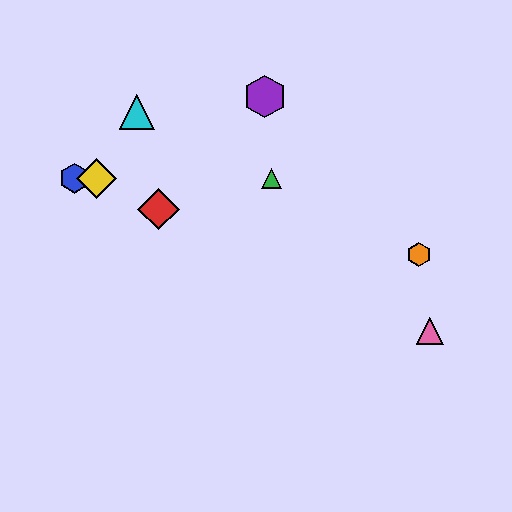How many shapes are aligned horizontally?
3 shapes (the blue hexagon, the green triangle, the yellow diamond) are aligned horizontally.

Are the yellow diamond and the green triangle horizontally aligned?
Yes, both are at y≈178.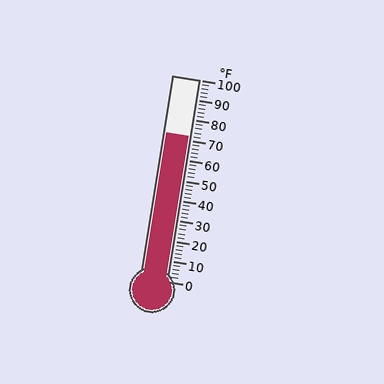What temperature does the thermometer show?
The thermometer shows approximately 72°F.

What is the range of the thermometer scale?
The thermometer scale ranges from 0°F to 100°F.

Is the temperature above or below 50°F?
The temperature is above 50°F.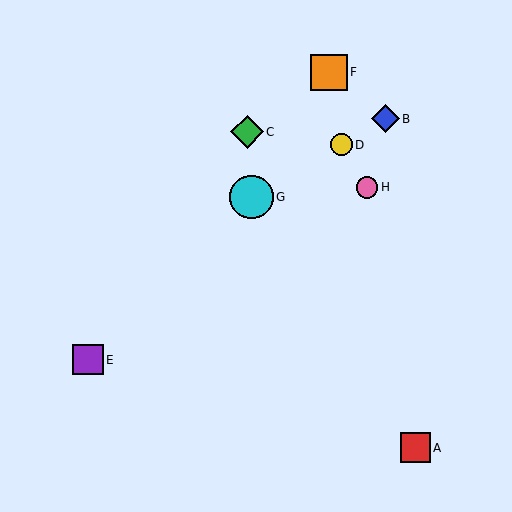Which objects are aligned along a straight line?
Objects B, D, G are aligned along a straight line.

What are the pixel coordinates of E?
Object E is at (88, 360).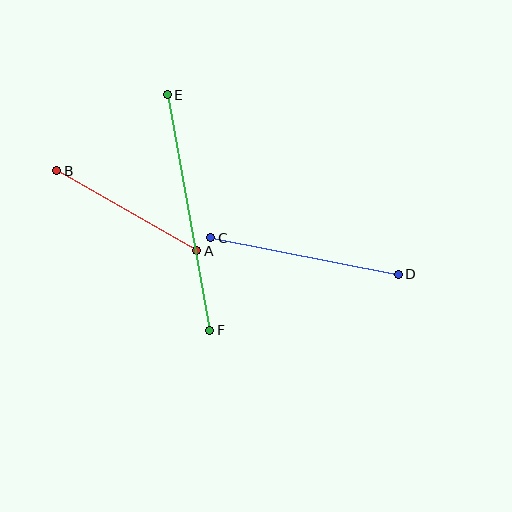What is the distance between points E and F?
The distance is approximately 239 pixels.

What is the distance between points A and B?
The distance is approximately 161 pixels.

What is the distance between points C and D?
The distance is approximately 191 pixels.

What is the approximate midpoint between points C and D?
The midpoint is at approximately (305, 256) pixels.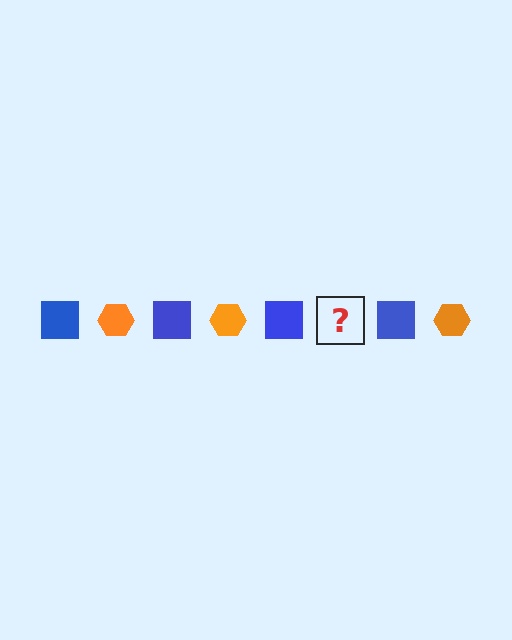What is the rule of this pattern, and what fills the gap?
The rule is that the pattern alternates between blue square and orange hexagon. The gap should be filled with an orange hexagon.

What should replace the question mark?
The question mark should be replaced with an orange hexagon.